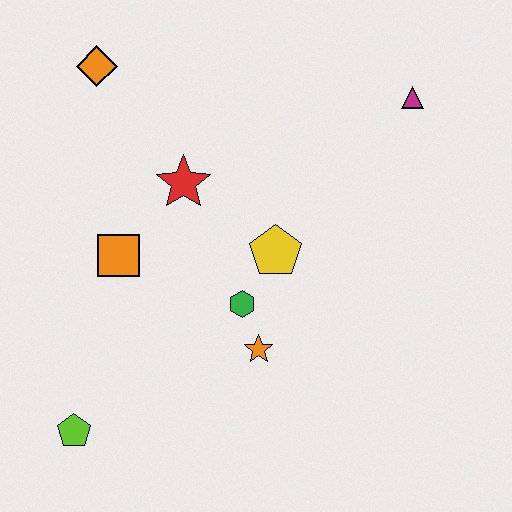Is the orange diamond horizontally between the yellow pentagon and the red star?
No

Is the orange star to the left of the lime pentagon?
No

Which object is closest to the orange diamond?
The red star is closest to the orange diamond.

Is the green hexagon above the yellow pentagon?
No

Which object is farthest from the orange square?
The magenta triangle is farthest from the orange square.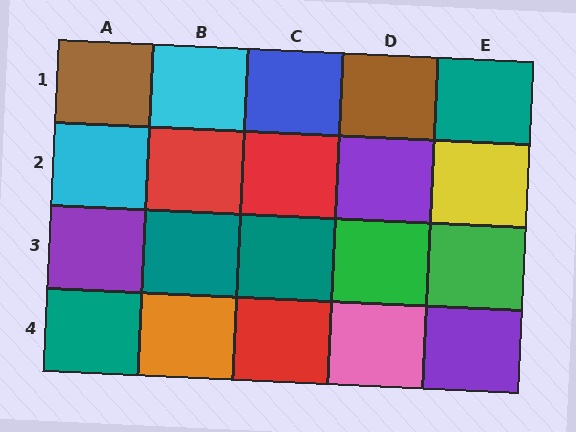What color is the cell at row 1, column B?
Cyan.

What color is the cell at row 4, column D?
Pink.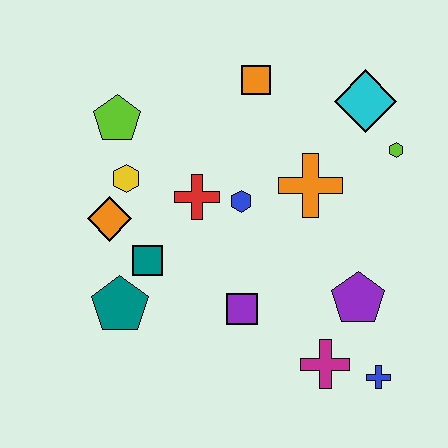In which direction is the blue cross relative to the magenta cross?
The blue cross is to the right of the magenta cross.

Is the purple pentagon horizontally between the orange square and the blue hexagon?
No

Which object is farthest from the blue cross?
The lime pentagon is farthest from the blue cross.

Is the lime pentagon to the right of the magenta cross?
No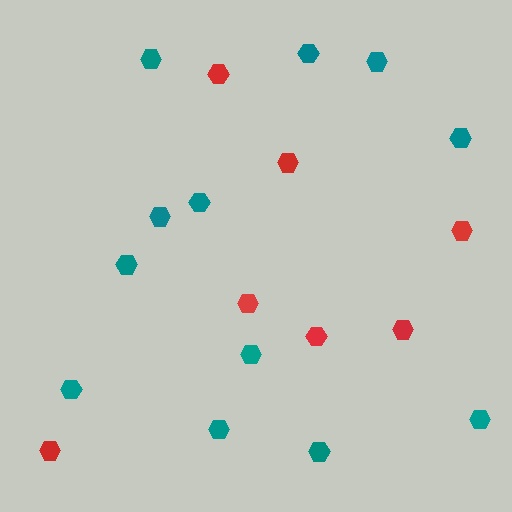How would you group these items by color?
There are 2 groups: one group of teal hexagons (12) and one group of red hexagons (7).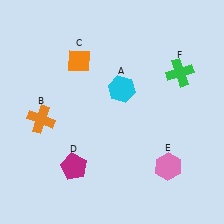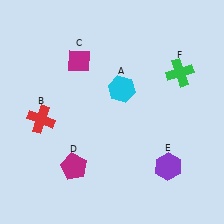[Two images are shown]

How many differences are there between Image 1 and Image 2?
There are 3 differences between the two images.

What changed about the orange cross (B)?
In Image 1, B is orange. In Image 2, it changed to red.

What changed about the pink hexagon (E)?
In Image 1, E is pink. In Image 2, it changed to purple.